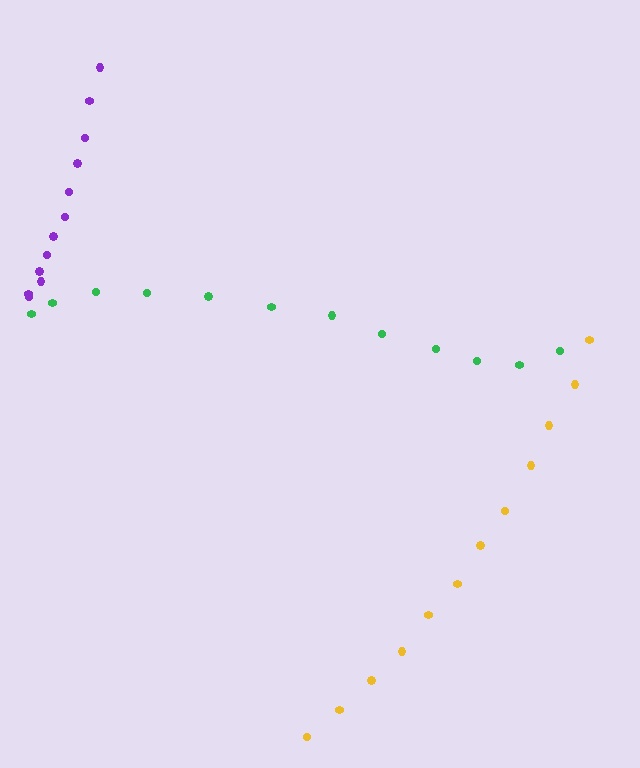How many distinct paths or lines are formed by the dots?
There are 3 distinct paths.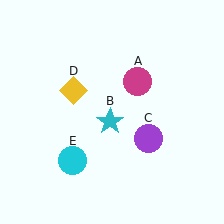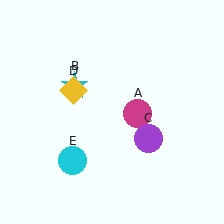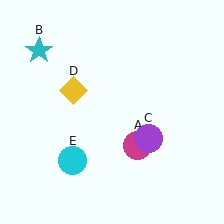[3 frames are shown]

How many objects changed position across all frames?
2 objects changed position: magenta circle (object A), cyan star (object B).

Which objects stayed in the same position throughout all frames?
Purple circle (object C) and yellow diamond (object D) and cyan circle (object E) remained stationary.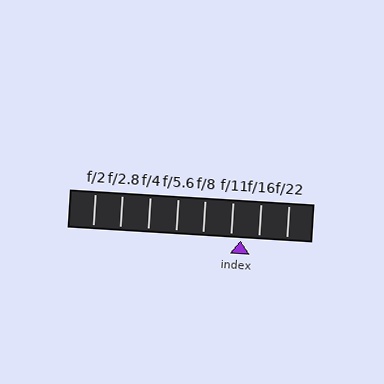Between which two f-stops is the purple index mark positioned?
The index mark is between f/11 and f/16.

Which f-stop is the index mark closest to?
The index mark is closest to f/11.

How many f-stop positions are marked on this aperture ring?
There are 8 f-stop positions marked.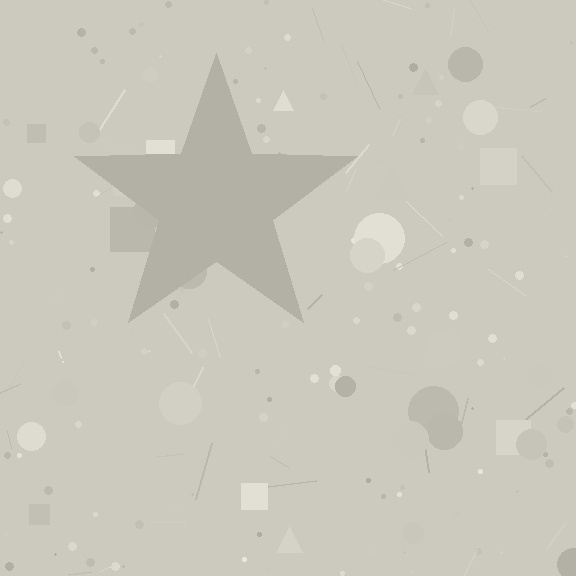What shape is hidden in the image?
A star is hidden in the image.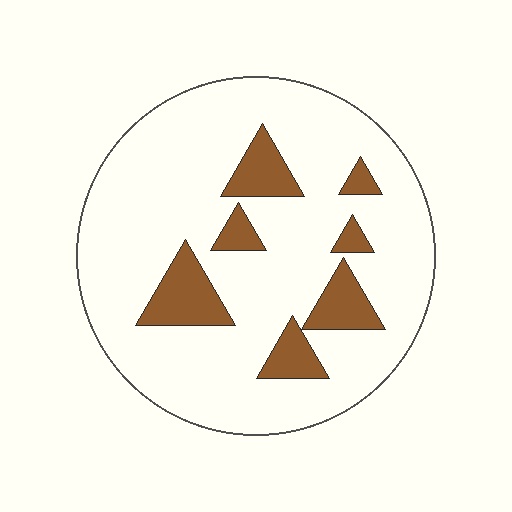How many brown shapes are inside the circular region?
7.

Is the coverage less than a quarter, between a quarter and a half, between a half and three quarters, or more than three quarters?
Less than a quarter.